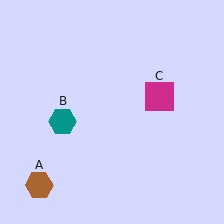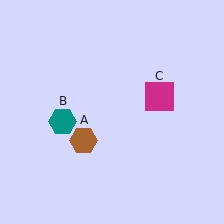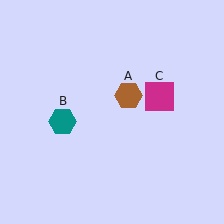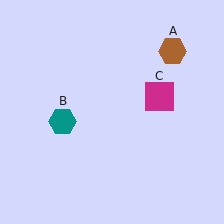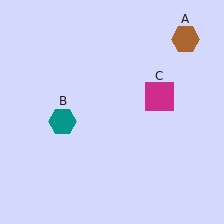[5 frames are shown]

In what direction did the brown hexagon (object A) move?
The brown hexagon (object A) moved up and to the right.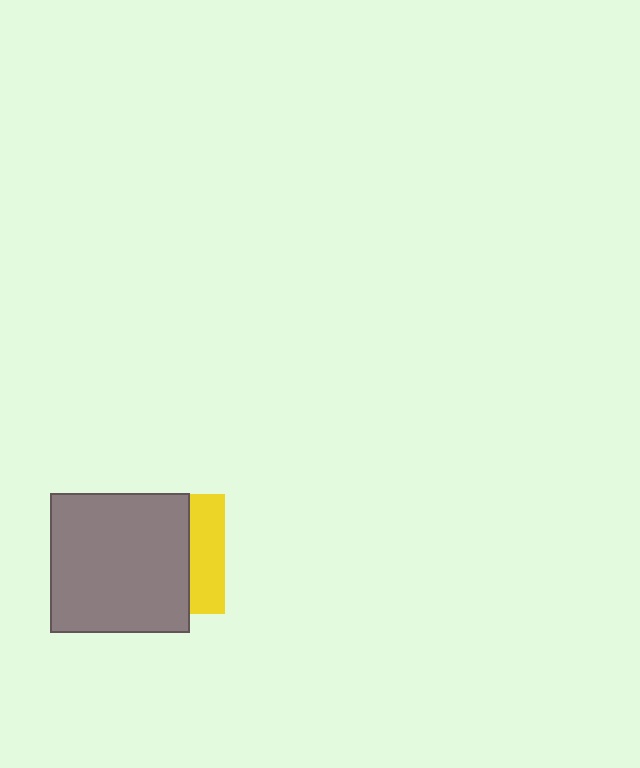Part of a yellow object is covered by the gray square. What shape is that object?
It is a square.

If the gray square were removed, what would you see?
You would see the complete yellow square.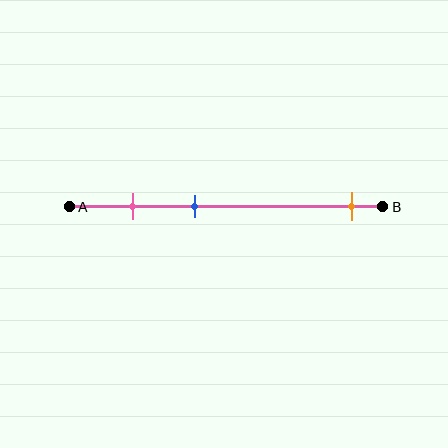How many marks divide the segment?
There are 3 marks dividing the segment.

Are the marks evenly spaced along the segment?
No, the marks are not evenly spaced.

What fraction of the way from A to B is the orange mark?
The orange mark is approximately 90% (0.9) of the way from A to B.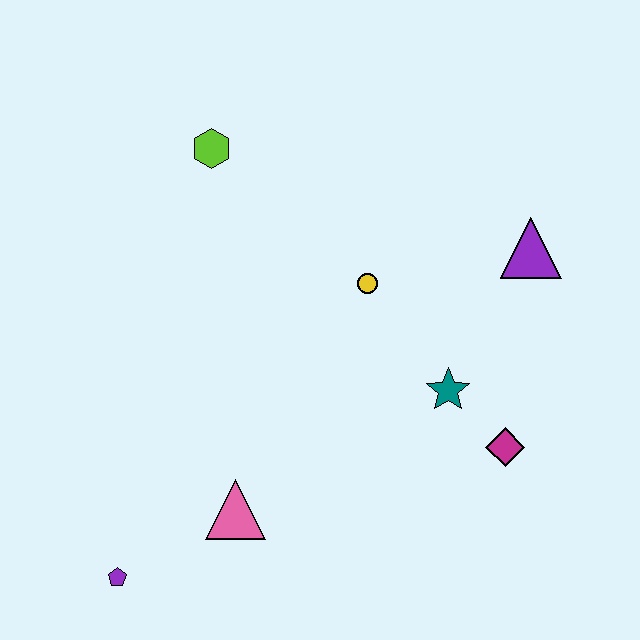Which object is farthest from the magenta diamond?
The lime hexagon is farthest from the magenta diamond.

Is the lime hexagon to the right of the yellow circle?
No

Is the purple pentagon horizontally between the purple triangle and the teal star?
No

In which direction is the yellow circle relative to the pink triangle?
The yellow circle is above the pink triangle.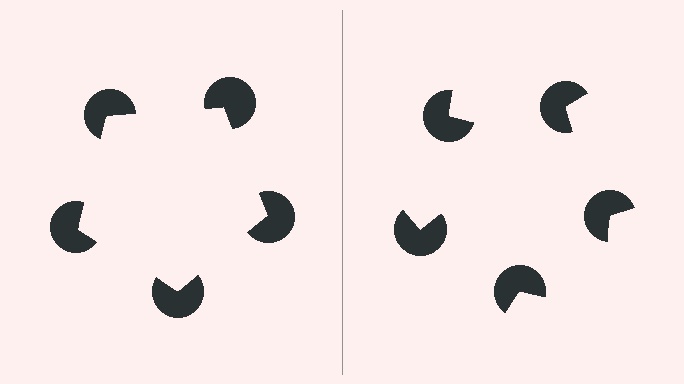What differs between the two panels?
The pac-man discs are positioned identically on both sides; only the wedge orientations differ. On the left they align to a pentagon; on the right they are misaligned.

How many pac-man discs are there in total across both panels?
10 — 5 on each side.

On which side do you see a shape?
An illusory pentagon appears on the left side. On the right side the wedge cuts are rotated, so no coherent shape forms.